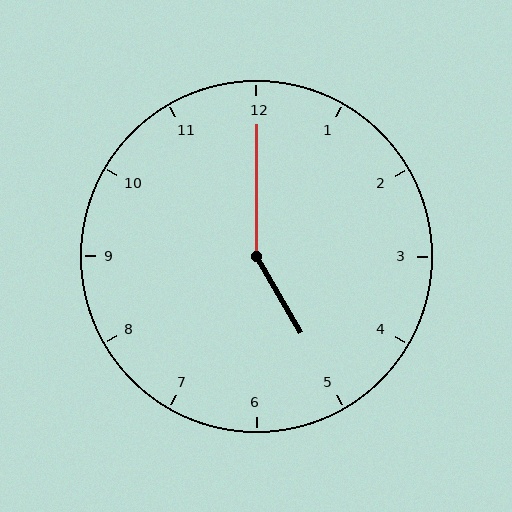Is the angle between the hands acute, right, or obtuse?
It is obtuse.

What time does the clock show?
5:00.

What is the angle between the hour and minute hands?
Approximately 150 degrees.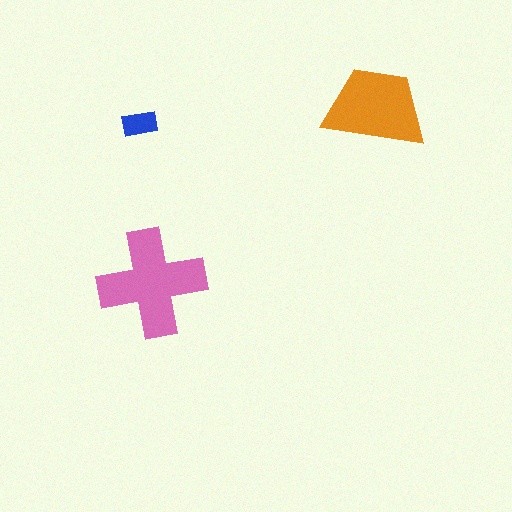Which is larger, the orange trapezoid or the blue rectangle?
The orange trapezoid.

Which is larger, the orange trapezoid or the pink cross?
The pink cross.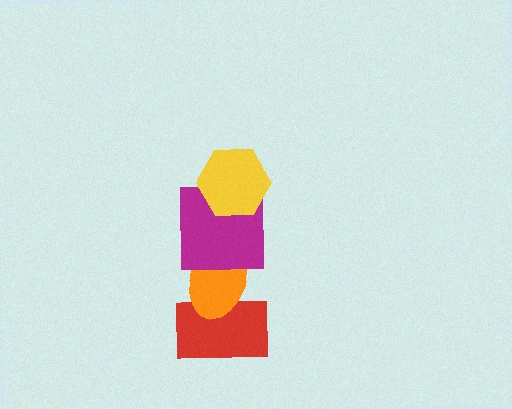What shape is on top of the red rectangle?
The orange ellipse is on top of the red rectangle.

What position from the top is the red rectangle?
The red rectangle is 4th from the top.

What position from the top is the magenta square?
The magenta square is 2nd from the top.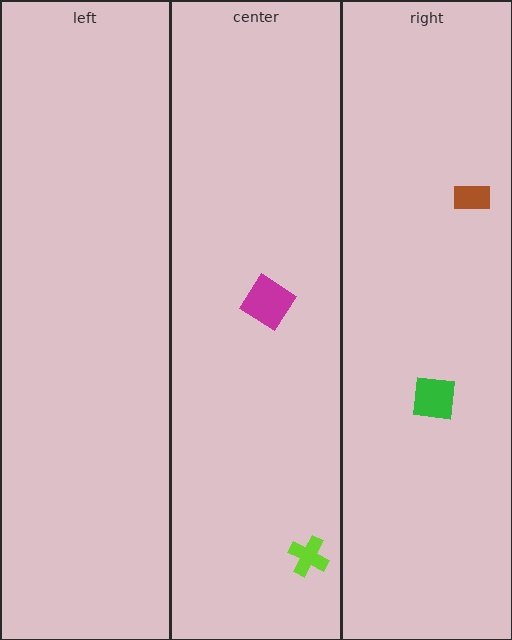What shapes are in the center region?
The lime cross, the magenta diamond.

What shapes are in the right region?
The green square, the brown rectangle.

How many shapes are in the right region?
2.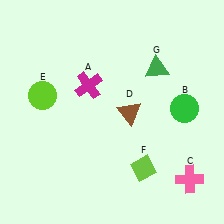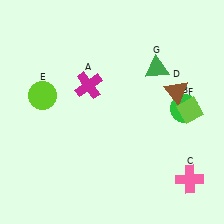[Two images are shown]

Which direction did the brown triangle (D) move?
The brown triangle (D) moved right.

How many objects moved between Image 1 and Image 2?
2 objects moved between the two images.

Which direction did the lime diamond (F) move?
The lime diamond (F) moved up.